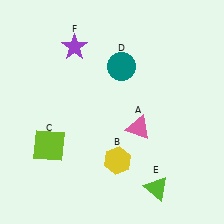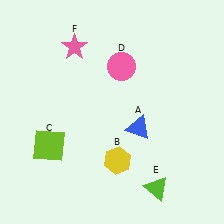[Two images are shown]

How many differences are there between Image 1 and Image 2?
There are 3 differences between the two images.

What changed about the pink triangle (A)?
In Image 1, A is pink. In Image 2, it changed to blue.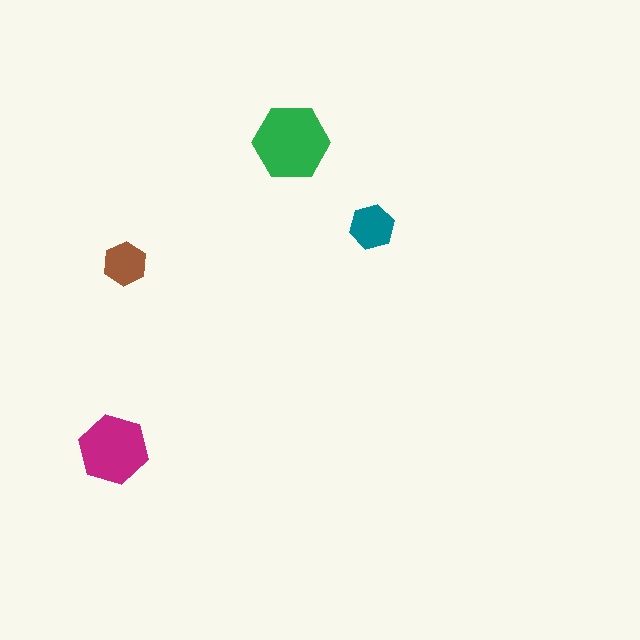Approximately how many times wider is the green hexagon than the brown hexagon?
About 2 times wider.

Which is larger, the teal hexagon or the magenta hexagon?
The magenta one.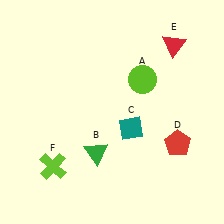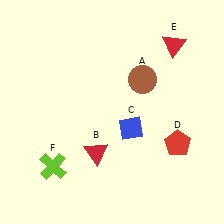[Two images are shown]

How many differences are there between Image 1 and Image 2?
There are 3 differences between the two images.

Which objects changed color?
A changed from lime to brown. B changed from green to red. C changed from teal to blue.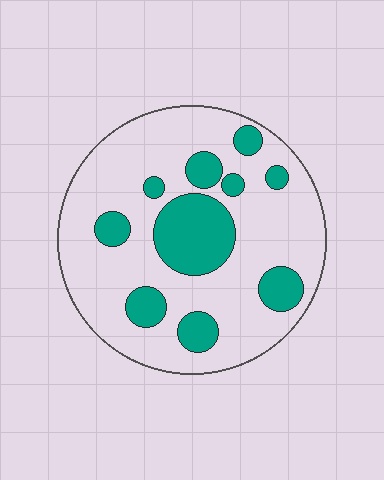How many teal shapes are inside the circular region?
10.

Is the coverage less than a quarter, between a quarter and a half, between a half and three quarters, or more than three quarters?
Less than a quarter.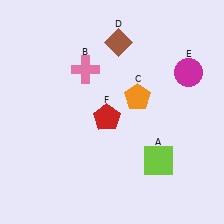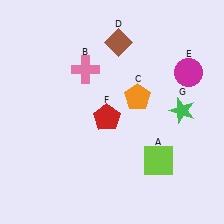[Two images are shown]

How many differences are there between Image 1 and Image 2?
There is 1 difference between the two images.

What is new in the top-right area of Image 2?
A green star (G) was added in the top-right area of Image 2.